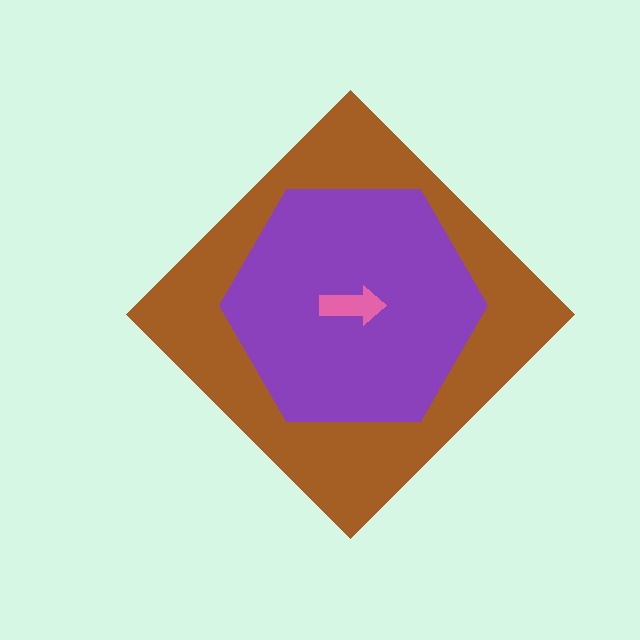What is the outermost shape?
The brown diamond.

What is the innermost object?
The pink arrow.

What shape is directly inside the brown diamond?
The purple hexagon.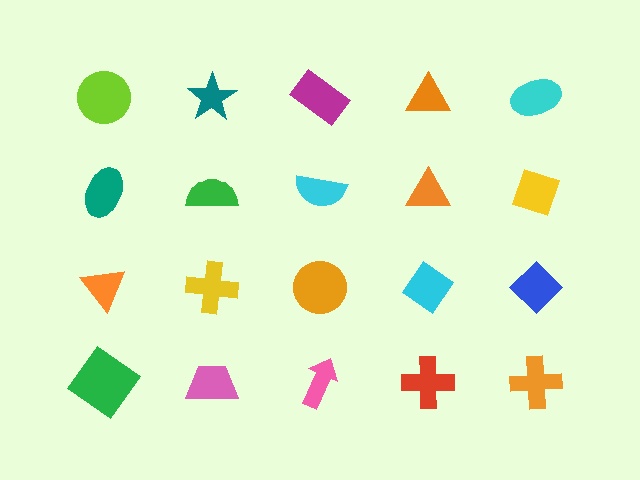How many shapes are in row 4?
5 shapes.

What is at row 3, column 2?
A yellow cross.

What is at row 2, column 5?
A yellow diamond.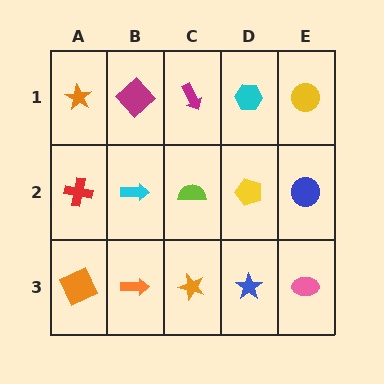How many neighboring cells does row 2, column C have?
4.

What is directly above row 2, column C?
A magenta arrow.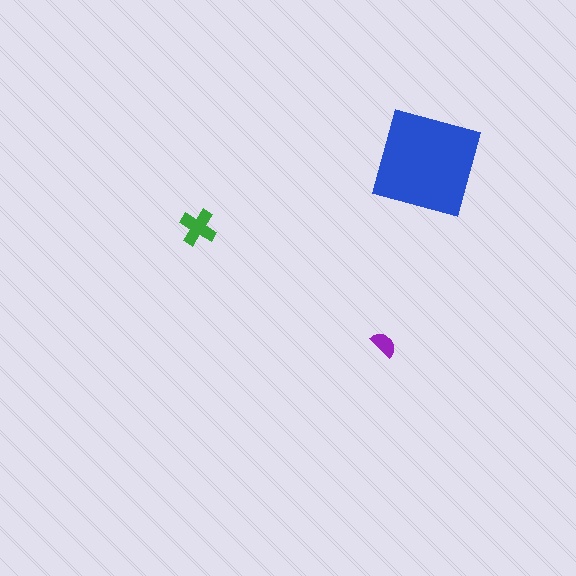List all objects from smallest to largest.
The purple semicircle, the green cross, the blue diamond.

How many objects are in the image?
There are 3 objects in the image.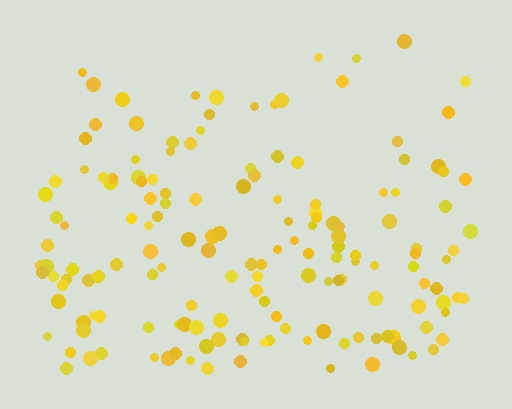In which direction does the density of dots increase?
From top to bottom, with the bottom side densest.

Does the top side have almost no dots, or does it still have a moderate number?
Still a moderate number, just noticeably fewer than the bottom.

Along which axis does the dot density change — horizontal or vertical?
Vertical.